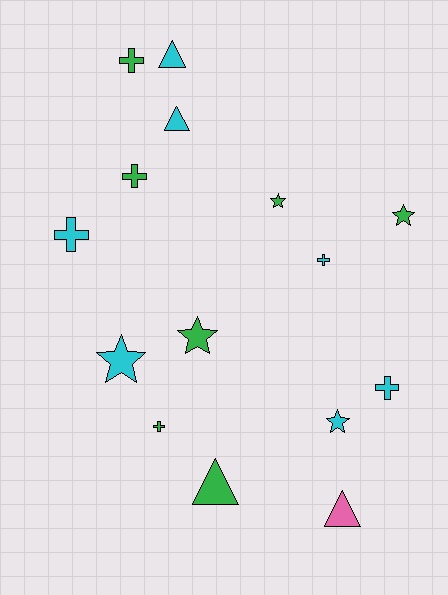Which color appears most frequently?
Green, with 7 objects.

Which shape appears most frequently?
Cross, with 6 objects.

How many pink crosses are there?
There are no pink crosses.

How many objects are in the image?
There are 15 objects.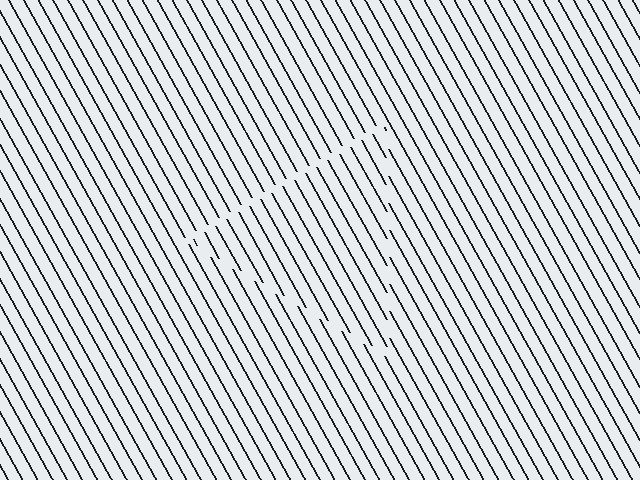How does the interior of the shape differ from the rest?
The interior of the shape contains the same grating, shifted by half a period — the contour is defined by the phase discontinuity where line-ends from the inner and outer gratings abut.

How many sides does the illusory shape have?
3 sides — the line-ends trace a triangle.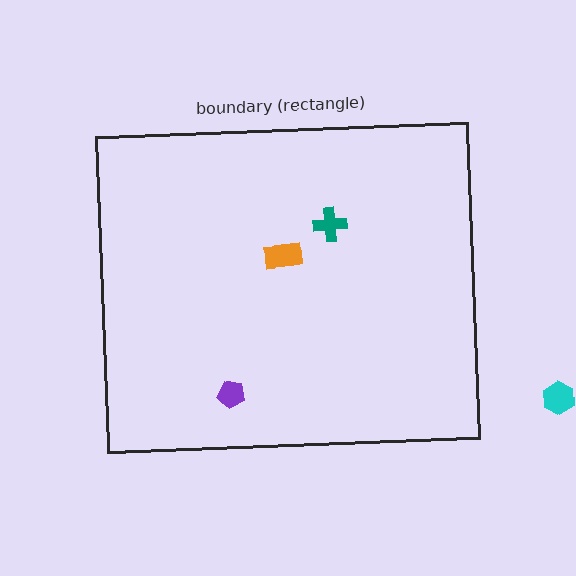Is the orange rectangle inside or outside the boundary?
Inside.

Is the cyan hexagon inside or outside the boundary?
Outside.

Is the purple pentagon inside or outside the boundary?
Inside.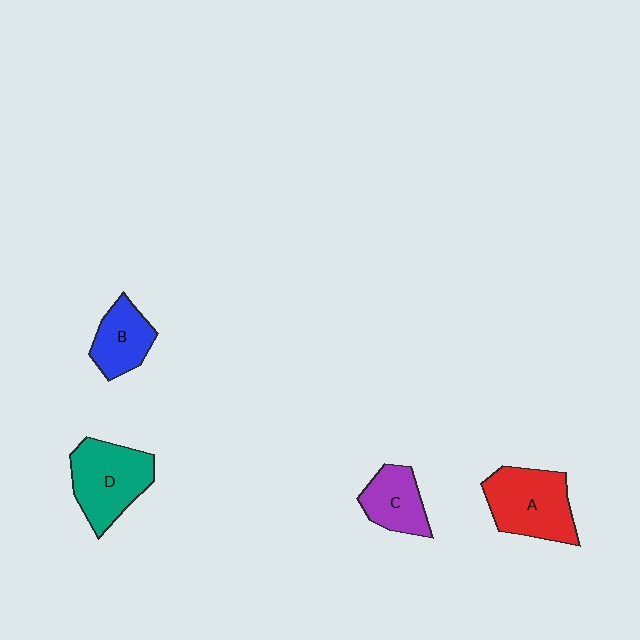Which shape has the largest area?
Shape A (red).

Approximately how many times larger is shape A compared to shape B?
Approximately 1.6 times.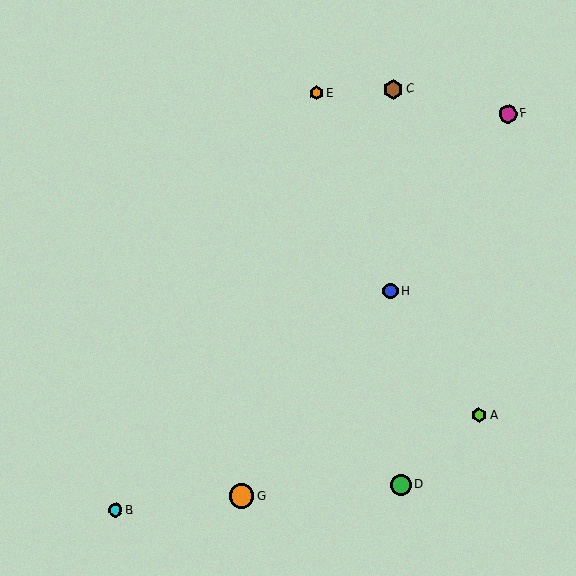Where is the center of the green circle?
The center of the green circle is at (401, 485).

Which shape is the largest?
The orange circle (labeled G) is the largest.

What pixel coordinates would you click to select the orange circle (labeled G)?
Click at (242, 496) to select the orange circle G.